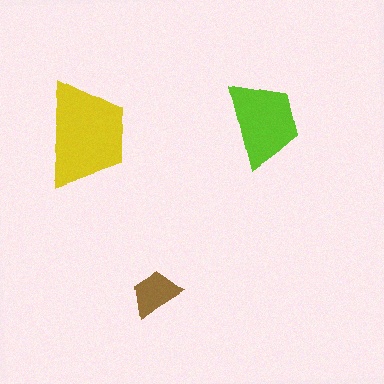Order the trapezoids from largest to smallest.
the yellow one, the lime one, the brown one.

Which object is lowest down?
The brown trapezoid is bottommost.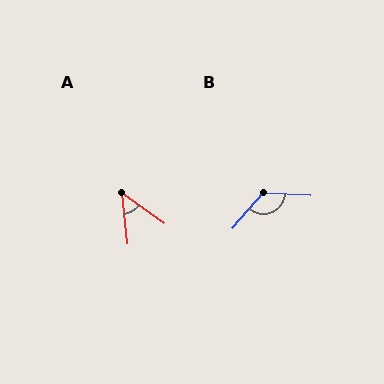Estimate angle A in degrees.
Approximately 49 degrees.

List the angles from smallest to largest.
A (49°), B (127°).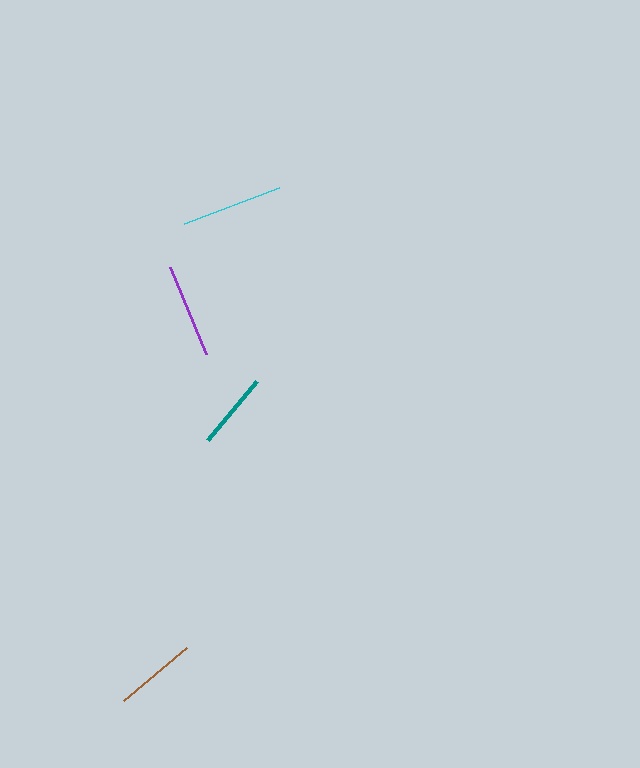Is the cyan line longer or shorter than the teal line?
The cyan line is longer than the teal line.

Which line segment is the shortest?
The teal line is the shortest at approximately 77 pixels.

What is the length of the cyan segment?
The cyan segment is approximately 102 pixels long.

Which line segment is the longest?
The cyan line is the longest at approximately 102 pixels.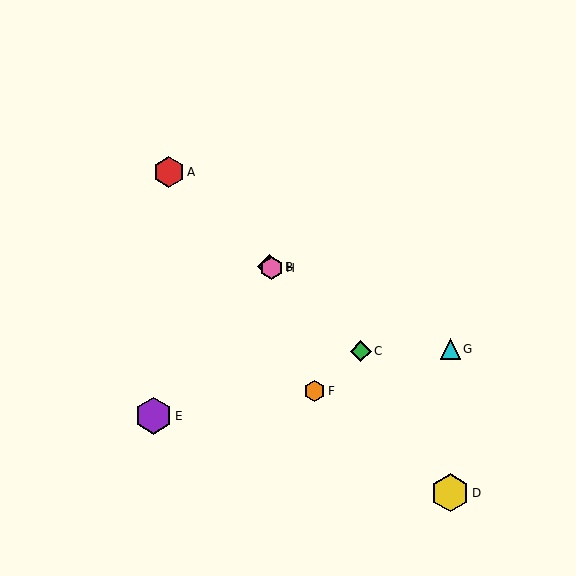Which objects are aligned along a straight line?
Objects A, B, C, H are aligned along a straight line.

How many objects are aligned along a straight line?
4 objects (A, B, C, H) are aligned along a straight line.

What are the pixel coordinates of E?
Object E is at (153, 416).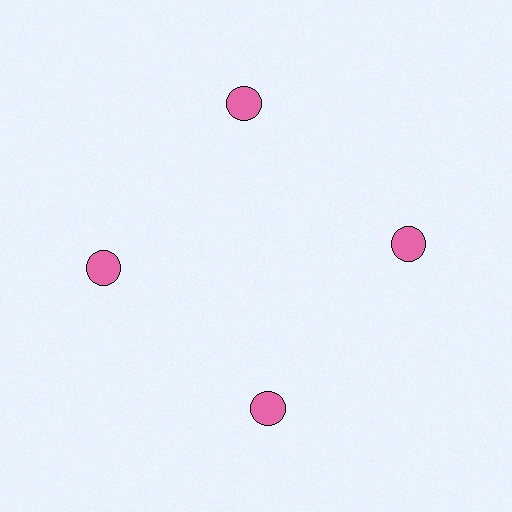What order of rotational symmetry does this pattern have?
This pattern has 4-fold rotational symmetry.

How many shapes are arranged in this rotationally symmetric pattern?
There are 4 shapes, arranged in 4 groups of 1.